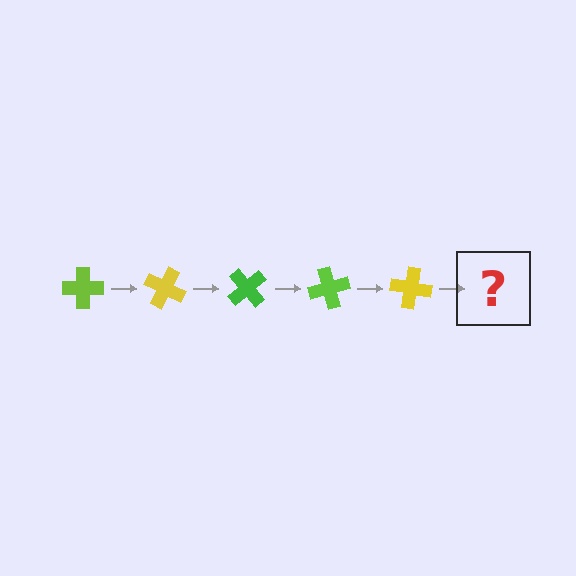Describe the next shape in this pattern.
It should be a green cross, rotated 125 degrees from the start.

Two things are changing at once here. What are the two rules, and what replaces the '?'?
The two rules are that it rotates 25 degrees each step and the color cycles through lime, yellow, and green. The '?' should be a green cross, rotated 125 degrees from the start.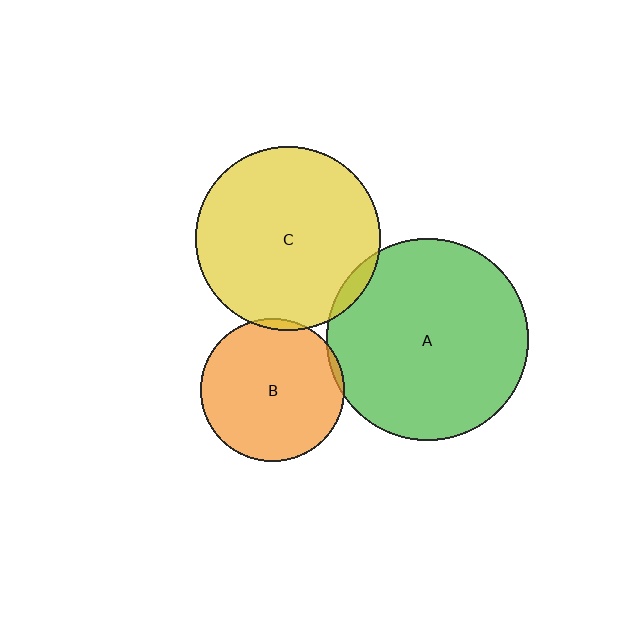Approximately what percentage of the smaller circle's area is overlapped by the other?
Approximately 5%.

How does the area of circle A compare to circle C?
Approximately 1.2 times.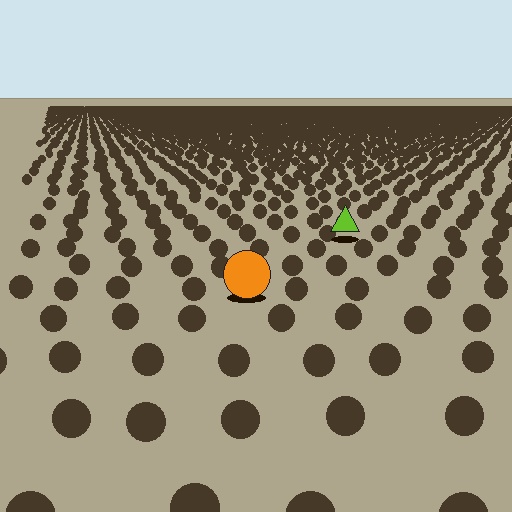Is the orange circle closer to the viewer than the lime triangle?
Yes. The orange circle is closer — you can tell from the texture gradient: the ground texture is coarser near it.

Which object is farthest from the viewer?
The lime triangle is farthest from the viewer. It appears smaller and the ground texture around it is denser.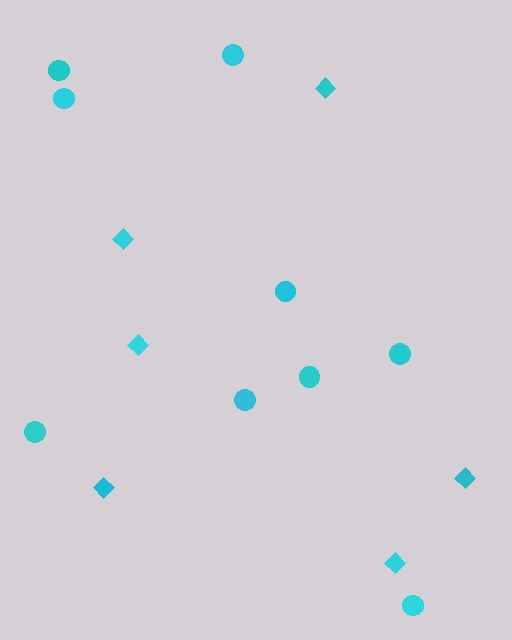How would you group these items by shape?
There are 2 groups: one group of diamonds (6) and one group of circles (9).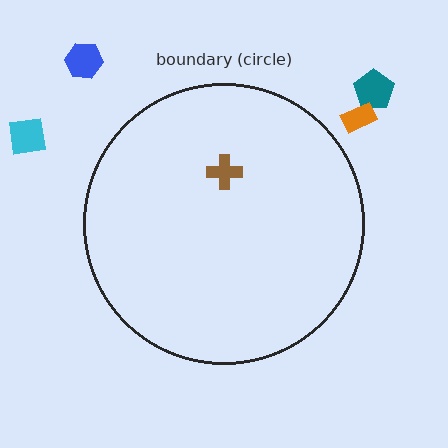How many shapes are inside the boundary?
1 inside, 4 outside.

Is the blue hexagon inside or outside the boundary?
Outside.